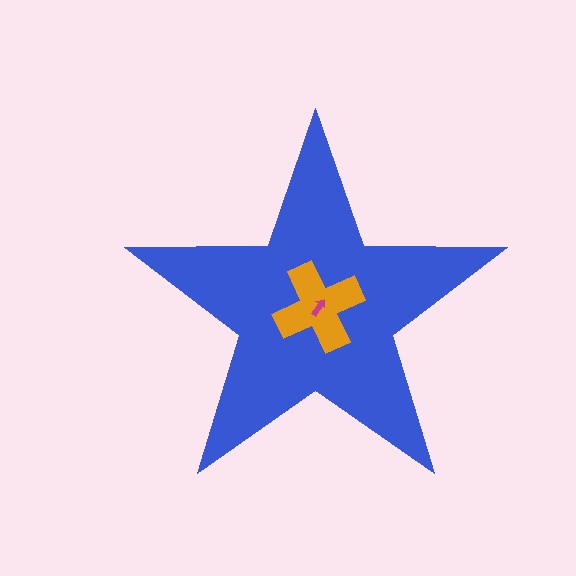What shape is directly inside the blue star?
The orange cross.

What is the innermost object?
The magenta arrow.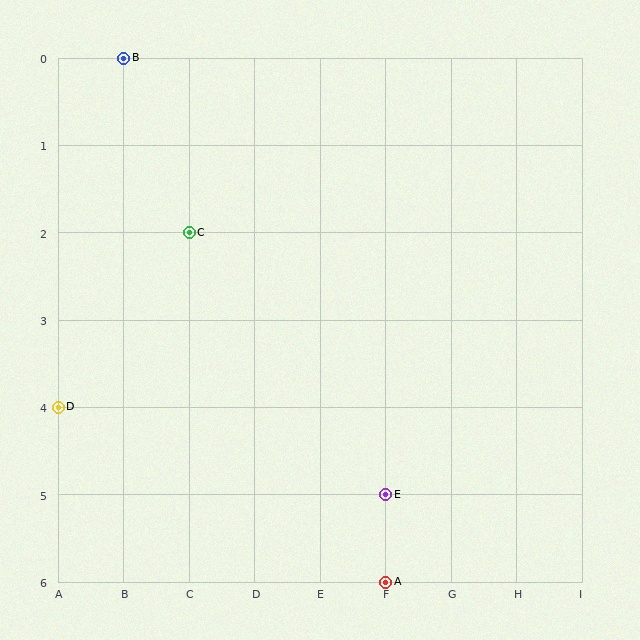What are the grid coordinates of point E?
Point E is at grid coordinates (F, 5).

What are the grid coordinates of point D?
Point D is at grid coordinates (A, 4).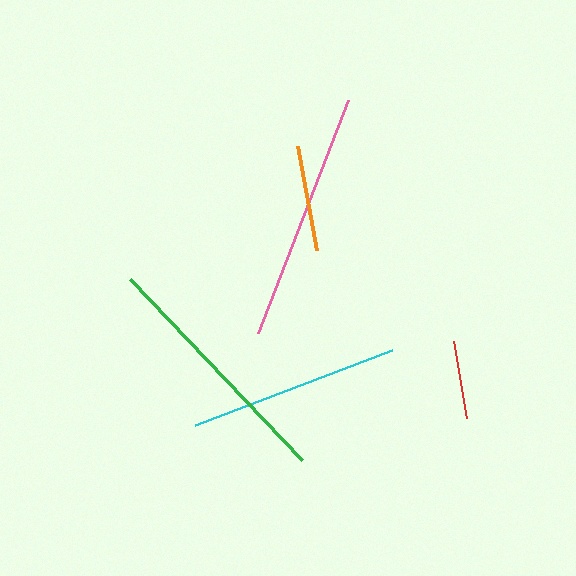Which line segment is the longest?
The pink line is the longest at approximately 250 pixels.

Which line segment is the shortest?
The red line is the shortest at approximately 78 pixels.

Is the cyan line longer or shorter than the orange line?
The cyan line is longer than the orange line.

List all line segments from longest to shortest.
From longest to shortest: pink, green, cyan, orange, red.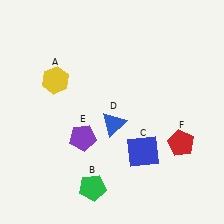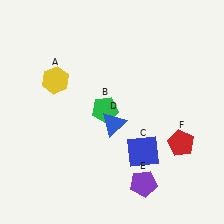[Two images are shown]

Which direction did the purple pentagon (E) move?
The purple pentagon (E) moved right.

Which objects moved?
The objects that moved are: the green pentagon (B), the purple pentagon (E).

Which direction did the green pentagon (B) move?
The green pentagon (B) moved up.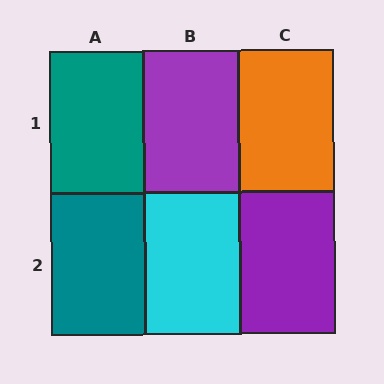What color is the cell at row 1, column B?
Purple.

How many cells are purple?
2 cells are purple.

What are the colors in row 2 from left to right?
Teal, cyan, purple.